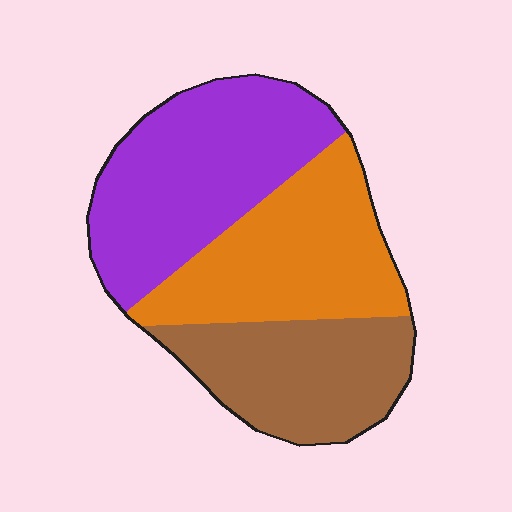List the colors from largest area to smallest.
From largest to smallest: purple, orange, brown.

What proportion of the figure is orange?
Orange takes up about one third (1/3) of the figure.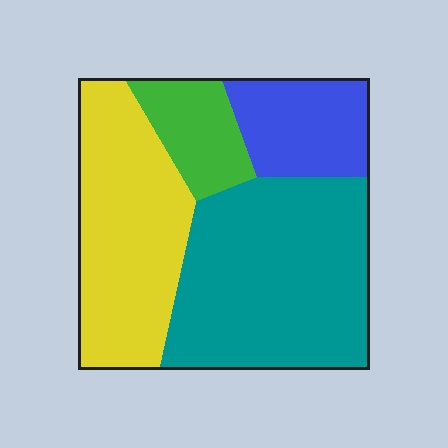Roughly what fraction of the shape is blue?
Blue covers around 15% of the shape.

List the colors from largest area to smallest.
From largest to smallest: teal, yellow, blue, green.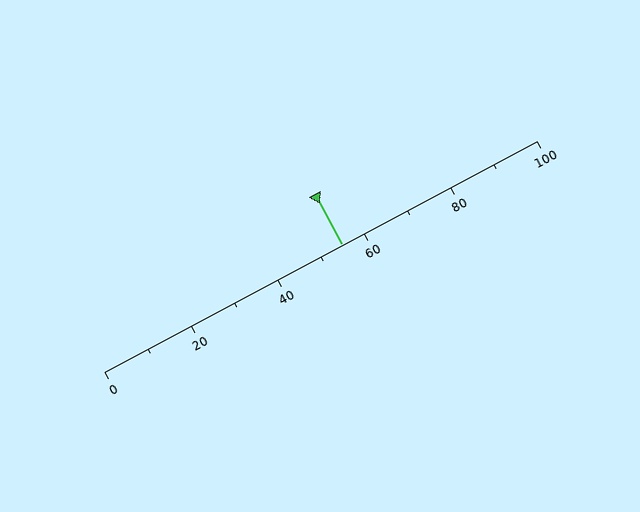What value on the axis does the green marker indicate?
The marker indicates approximately 55.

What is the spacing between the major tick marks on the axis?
The major ticks are spaced 20 apart.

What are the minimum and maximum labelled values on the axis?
The axis runs from 0 to 100.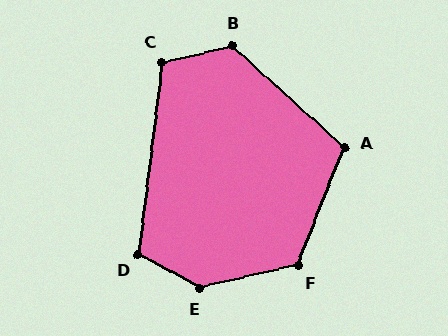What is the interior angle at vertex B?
Approximately 125 degrees (obtuse).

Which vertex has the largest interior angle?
E, at approximately 139 degrees.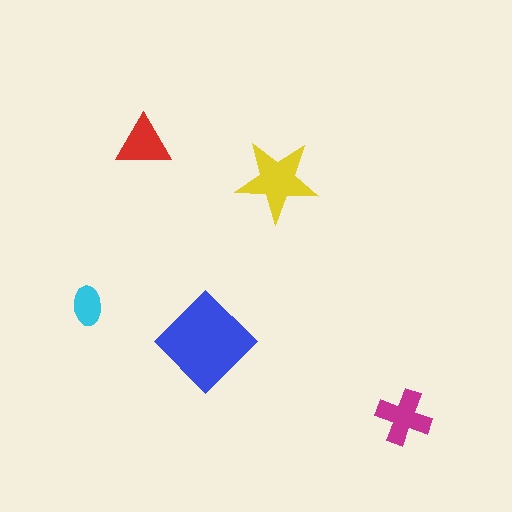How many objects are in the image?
There are 5 objects in the image.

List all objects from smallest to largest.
The cyan ellipse, the red triangle, the magenta cross, the yellow star, the blue diamond.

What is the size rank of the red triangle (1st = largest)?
4th.